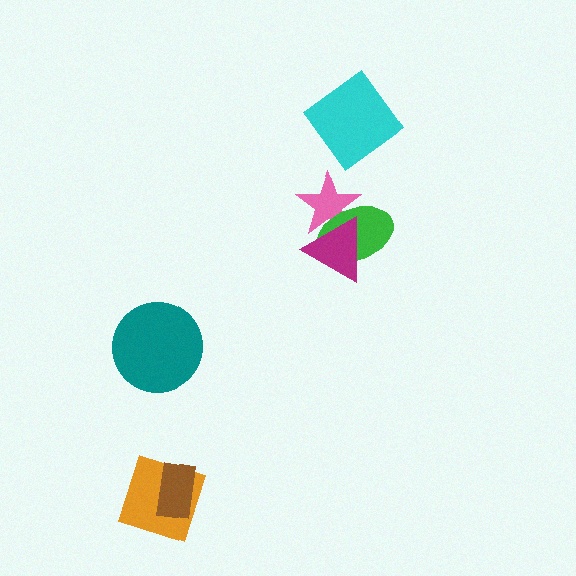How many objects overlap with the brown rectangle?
1 object overlaps with the brown rectangle.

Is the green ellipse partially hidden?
Yes, it is partially covered by another shape.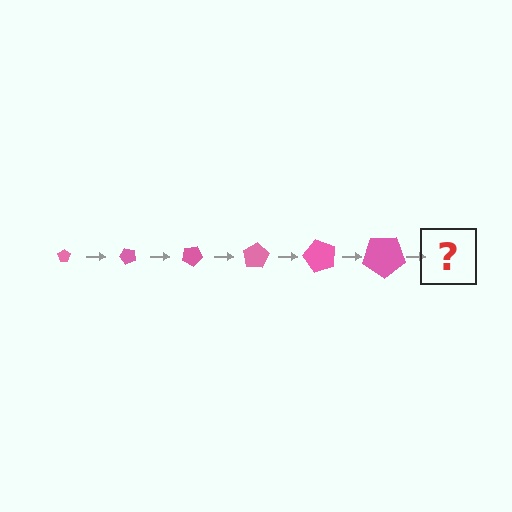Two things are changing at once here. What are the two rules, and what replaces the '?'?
The two rules are that the pentagon grows larger each step and it rotates 50 degrees each step. The '?' should be a pentagon, larger than the previous one and rotated 300 degrees from the start.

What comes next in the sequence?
The next element should be a pentagon, larger than the previous one and rotated 300 degrees from the start.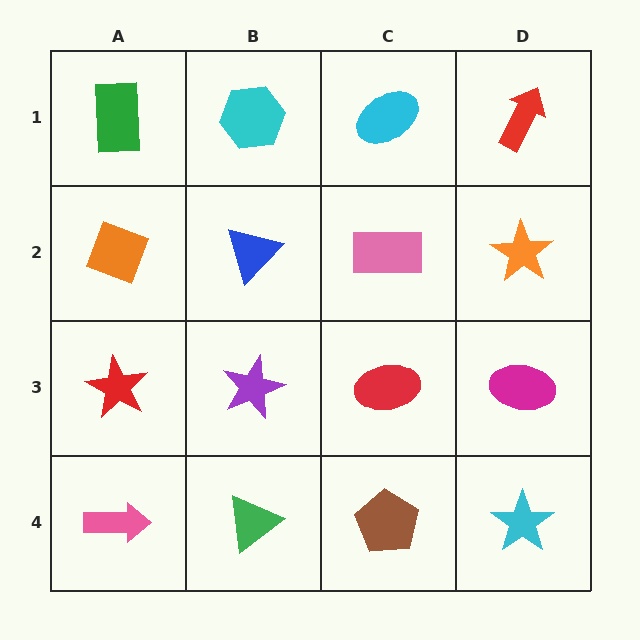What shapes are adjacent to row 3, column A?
An orange diamond (row 2, column A), a pink arrow (row 4, column A), a purple star (row 3, column B).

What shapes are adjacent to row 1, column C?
A pink rectangle (row 2, column C), a cyan hexagon (row 1, column B), a red arrow (row 1, column D).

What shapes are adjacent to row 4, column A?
A red star (row 3, column A), a green triangle (row 4, column B).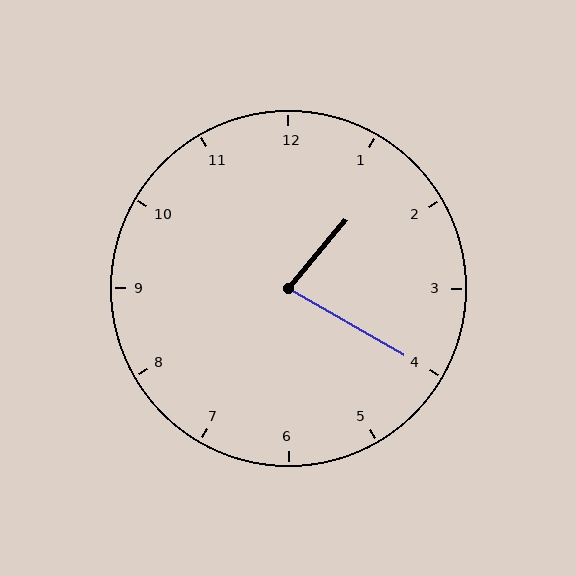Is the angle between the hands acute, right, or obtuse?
It is acute.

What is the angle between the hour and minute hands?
Approximately 80 degrees.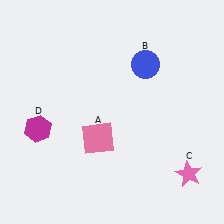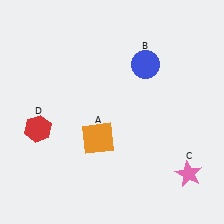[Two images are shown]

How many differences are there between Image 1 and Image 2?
There are 2 differences between the two images.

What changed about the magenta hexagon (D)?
In Image 1, D is magenta. In Image 2, it changed to red.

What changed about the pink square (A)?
In Image 1, A is pink. In Image 2, it changed to orange.